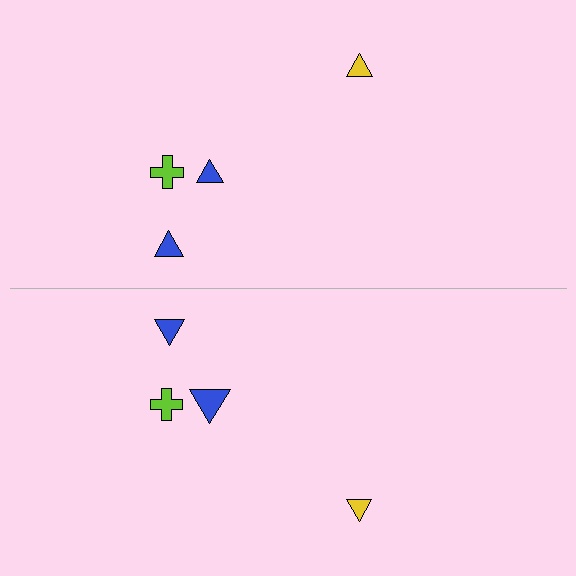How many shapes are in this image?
There are 8 shapes in this image.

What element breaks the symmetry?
The blue triangle on the bottom side has a different size than its mirror counterpart.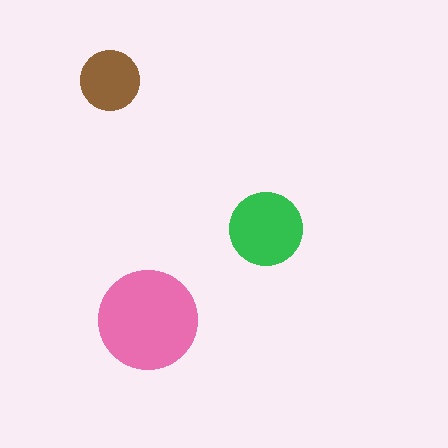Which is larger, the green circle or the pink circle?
The pink one.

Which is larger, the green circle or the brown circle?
The green one.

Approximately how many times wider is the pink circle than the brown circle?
About 1.5 times wider.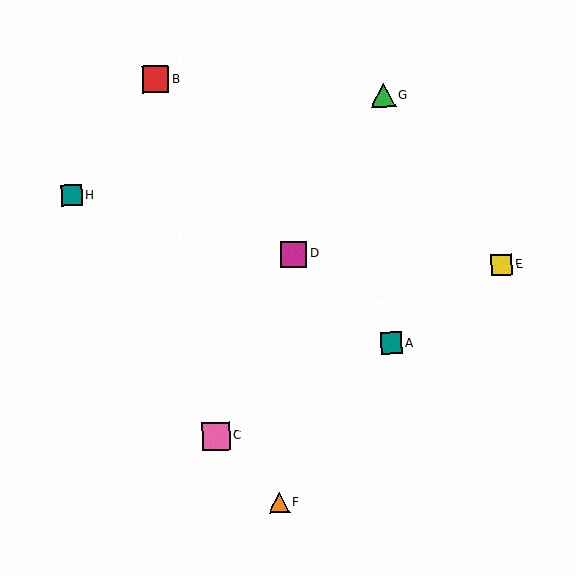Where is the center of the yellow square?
The center of the yellow square is at (502, 265).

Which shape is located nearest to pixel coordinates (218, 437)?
The pink square (labeled C) at (216, 436) is nearest to that location.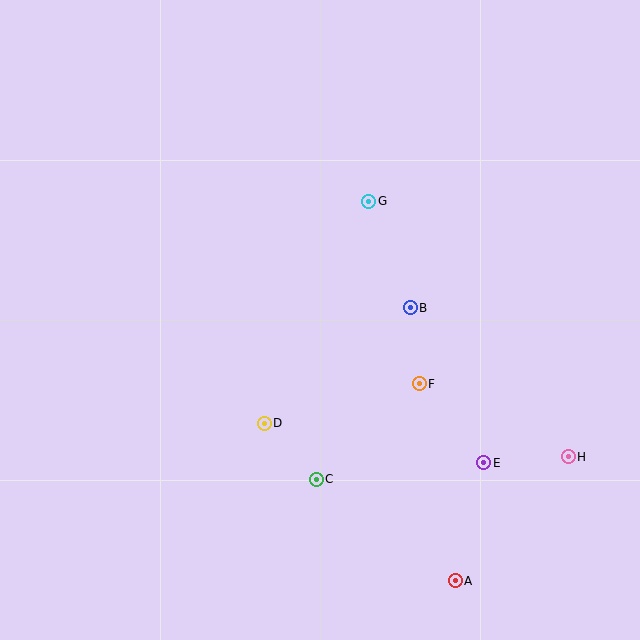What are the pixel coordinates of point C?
Point C is at (316, 479).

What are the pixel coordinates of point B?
Point B is at (410, 308).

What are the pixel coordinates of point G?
Point G is at (369, 201).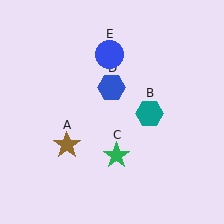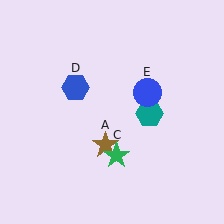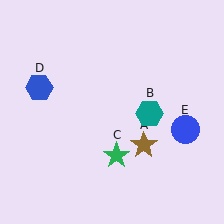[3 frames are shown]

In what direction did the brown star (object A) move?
The brown star (object A) moved right.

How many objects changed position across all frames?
3 objects changed position: brown star (object A), blue hexagon (object D), blue circle (object E).